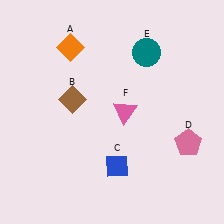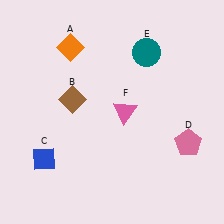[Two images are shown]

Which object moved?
The blue diamond (C) moved left.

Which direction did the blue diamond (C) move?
The blue diamond (C) moved left.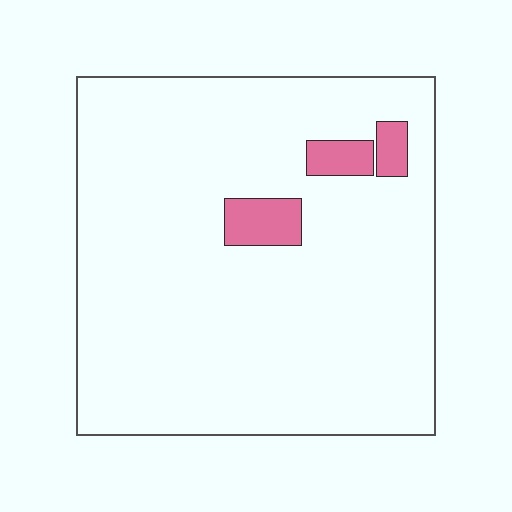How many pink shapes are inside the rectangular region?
3.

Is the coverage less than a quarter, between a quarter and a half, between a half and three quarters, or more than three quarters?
Less than a quarter.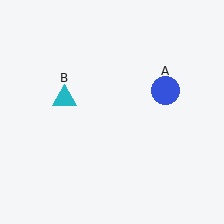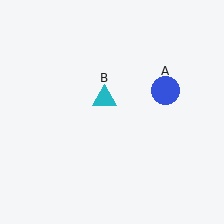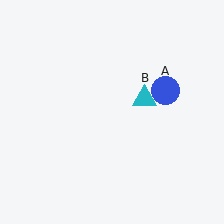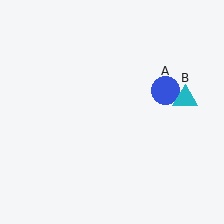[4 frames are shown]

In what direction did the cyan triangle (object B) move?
The cyan triangle (object B) moved right.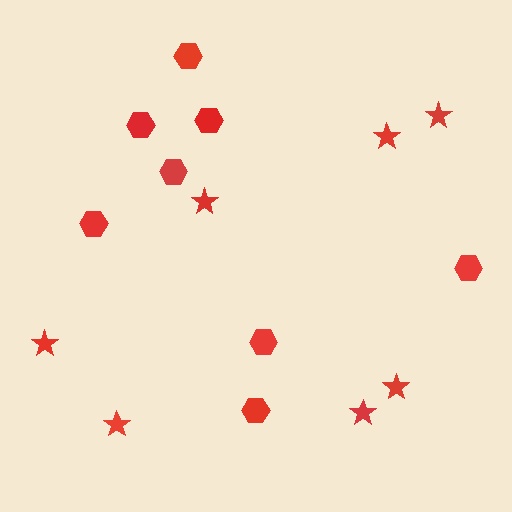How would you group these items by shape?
There are 2 groups: one group of hexagons (8) and one group of stars (7).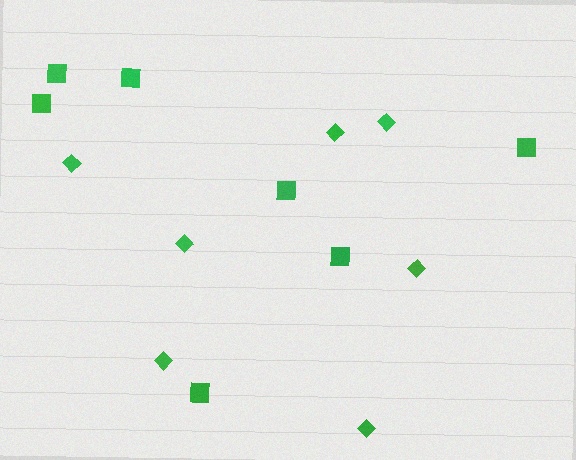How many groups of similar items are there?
There are 2 groups: one group of diamonds (7) and one group of squares (7).